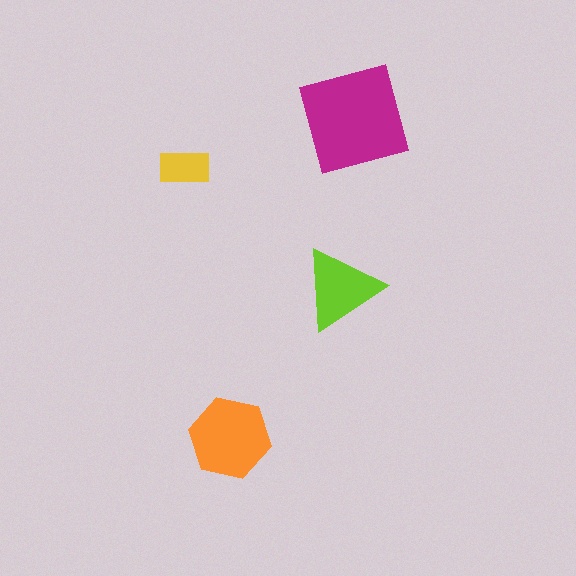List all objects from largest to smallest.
The magenta square, the orange hexagon, the lime triangle, the yellow rectangle.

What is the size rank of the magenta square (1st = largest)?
1st.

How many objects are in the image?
There are 4 objects in the image.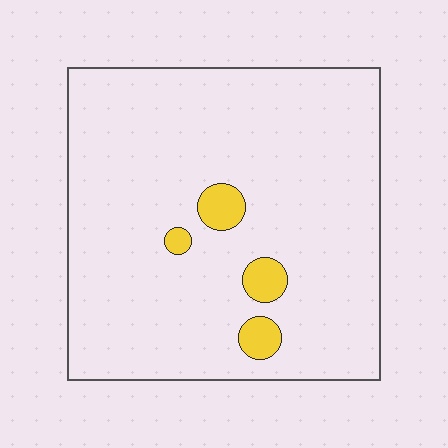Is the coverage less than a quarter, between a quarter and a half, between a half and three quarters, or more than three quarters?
Less than a quarter.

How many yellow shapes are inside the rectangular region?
4.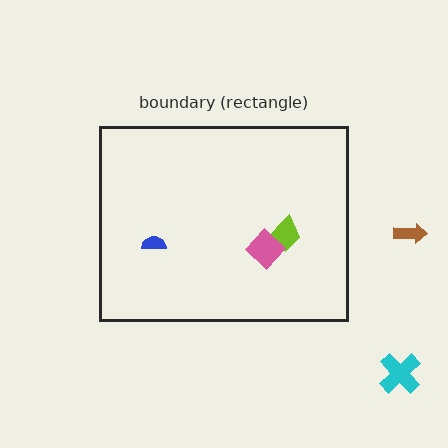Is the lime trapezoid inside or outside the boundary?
Inside.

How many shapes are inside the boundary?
3 inside, 2 outside.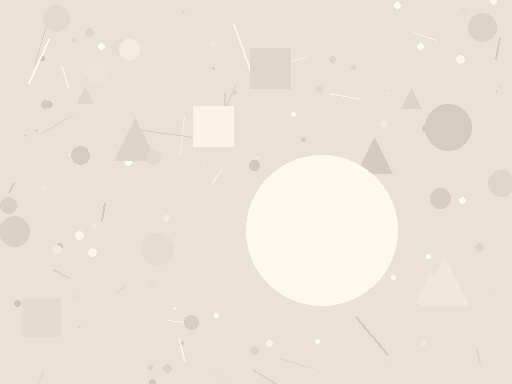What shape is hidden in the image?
A circle is hidden in the image.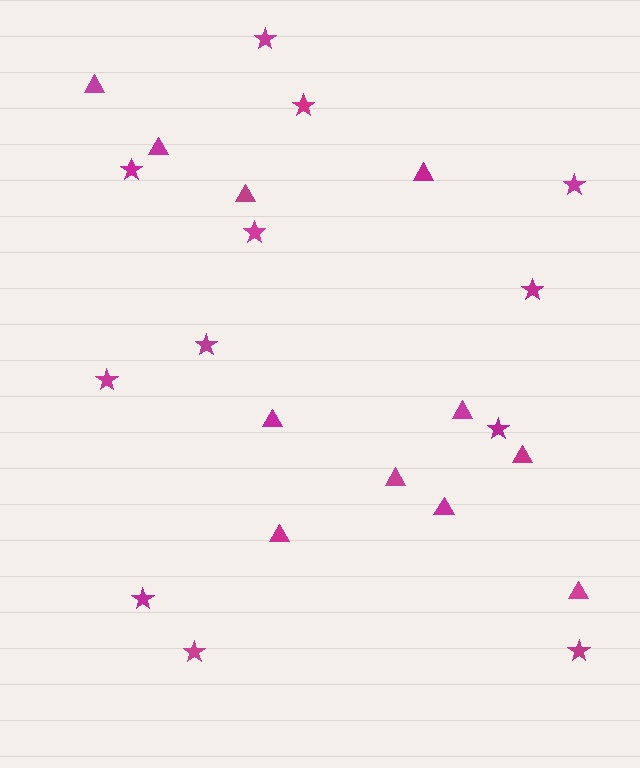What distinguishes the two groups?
There are 2 groups: one group of triangles (11) and one group of stars (12).